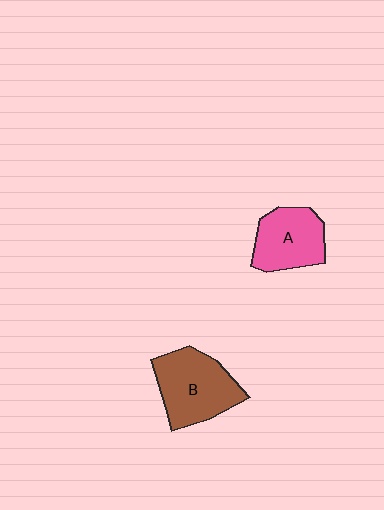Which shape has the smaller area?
Shape A (pink).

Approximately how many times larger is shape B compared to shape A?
Approximately 1.3 times.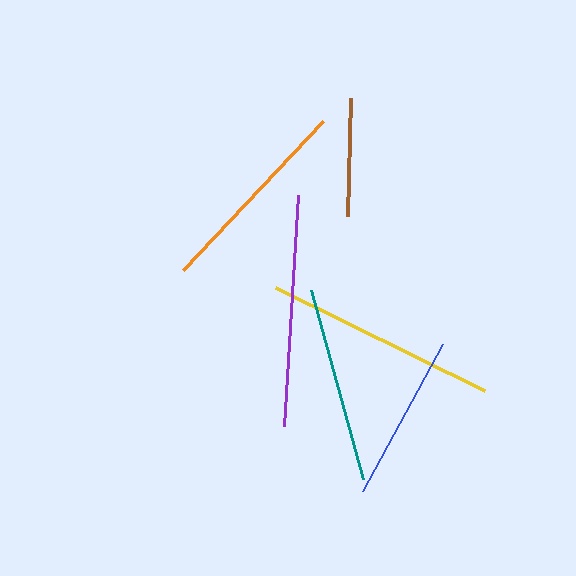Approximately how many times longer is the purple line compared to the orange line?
The purple line is approximately 1.1 times the length of the orange line.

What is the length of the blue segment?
The blue segment is approximately 167 pixels long.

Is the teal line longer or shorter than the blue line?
The teal line is longer than the blue line.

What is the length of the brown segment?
The brown segment is approximately 117 pixels long.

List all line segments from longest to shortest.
From longest to shortest: yellow, purple, orange, teal, blue, brown.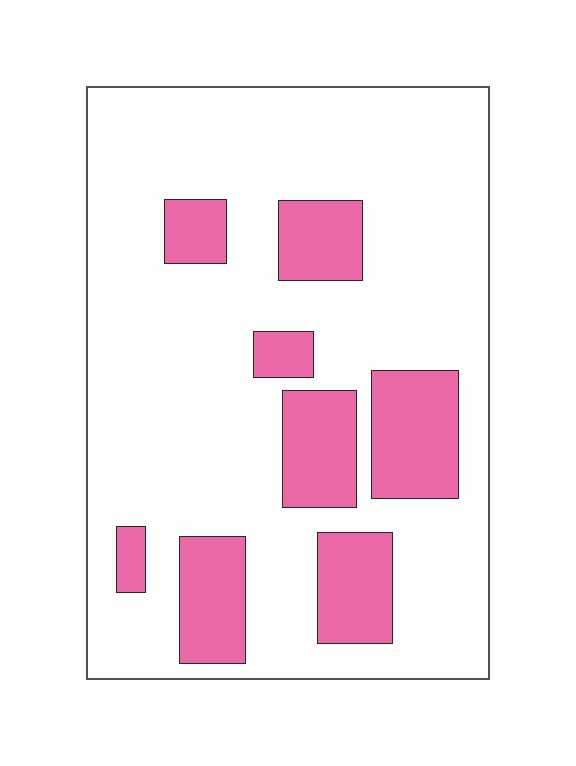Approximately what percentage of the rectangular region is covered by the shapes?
Approximately 20%.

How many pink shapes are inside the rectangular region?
8.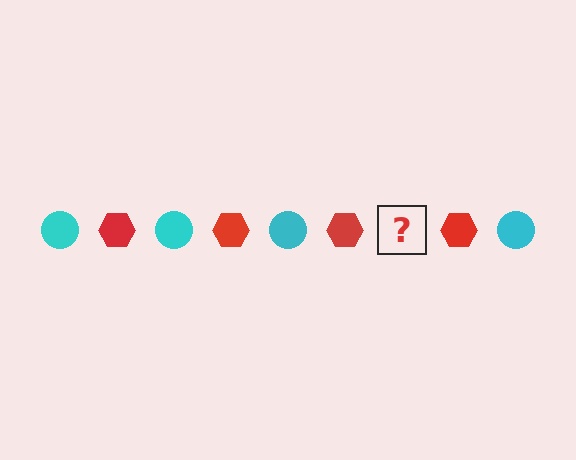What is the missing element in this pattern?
The missing element is a cyan circle.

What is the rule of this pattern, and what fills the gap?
The rule is that the pattern alternates between cyan circle and red hexagon. The gap should be filled with a cyan circle.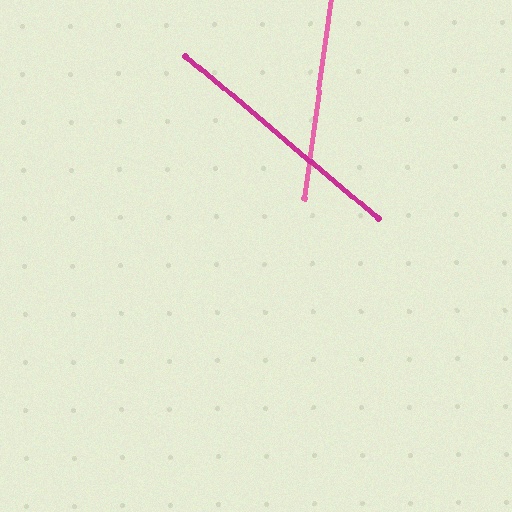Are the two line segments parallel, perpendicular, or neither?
Neither parallel nor perpendicular — they differ by about 57°.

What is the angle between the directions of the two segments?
Approximately 57 degrees.